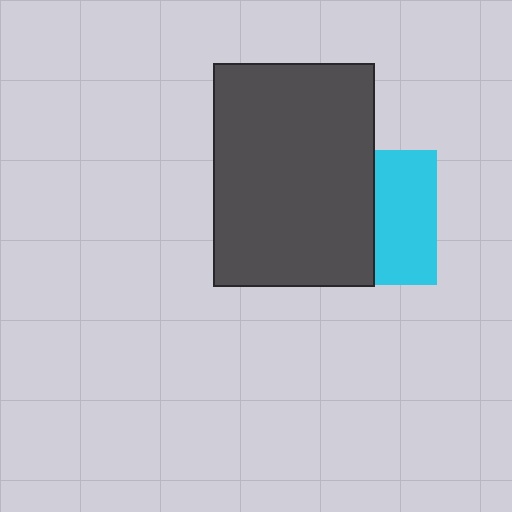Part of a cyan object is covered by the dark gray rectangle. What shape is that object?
It is a square.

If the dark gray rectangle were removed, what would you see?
You would see the complete cyan square.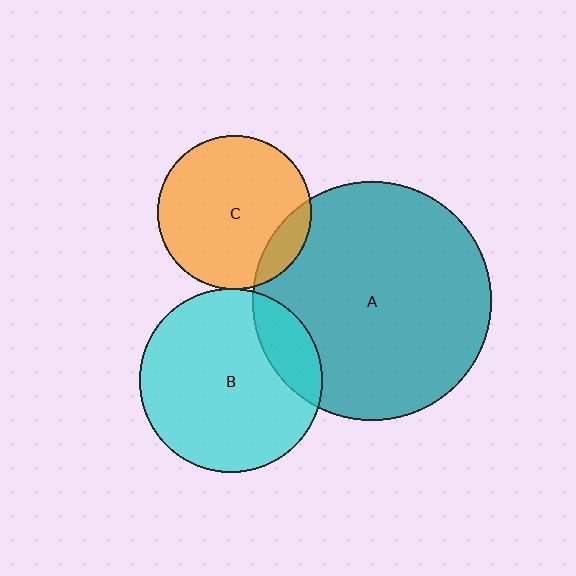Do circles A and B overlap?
Yes.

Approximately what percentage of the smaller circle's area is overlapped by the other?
Approximately 15%.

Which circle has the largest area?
Circle A (teal).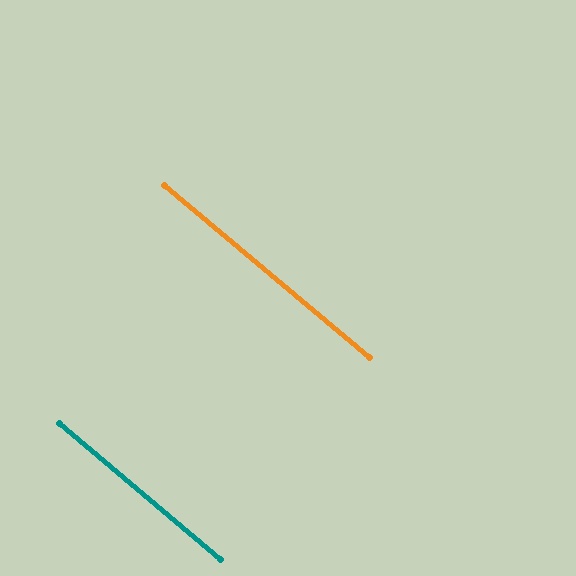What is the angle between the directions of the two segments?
Approximately 0 degrees.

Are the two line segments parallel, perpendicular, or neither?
Parallel — their directions differ by only 0.3°.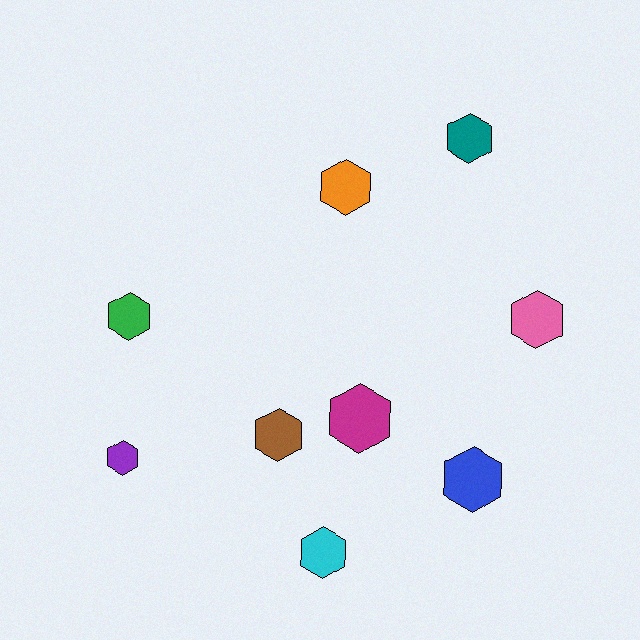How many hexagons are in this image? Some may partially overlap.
There are 9 hexagons.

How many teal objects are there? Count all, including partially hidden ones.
There is 1 teal object.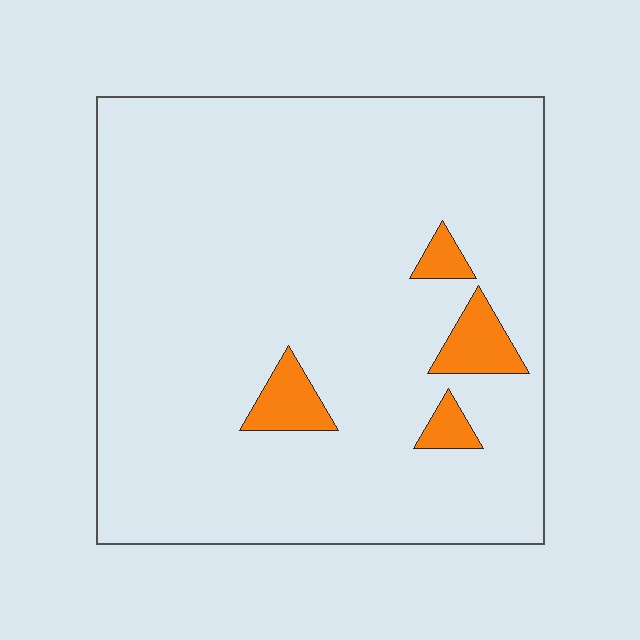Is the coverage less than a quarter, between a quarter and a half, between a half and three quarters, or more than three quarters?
Less than a quarter.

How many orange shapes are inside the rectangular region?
4.